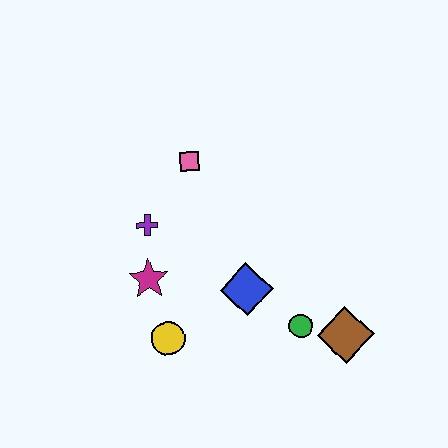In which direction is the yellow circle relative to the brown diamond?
The yellow circle is to the left of the brown diamond.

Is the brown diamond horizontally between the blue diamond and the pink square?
No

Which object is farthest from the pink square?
The brown diamond is farthest from the pink square.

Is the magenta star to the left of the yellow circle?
Yes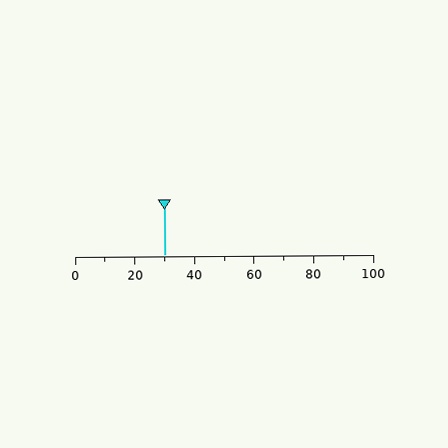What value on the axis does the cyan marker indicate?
The marker indicates approximately 30.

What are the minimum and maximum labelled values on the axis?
The axis runs from 0 to 100.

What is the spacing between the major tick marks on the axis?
The major ticks are spaced 20 apart.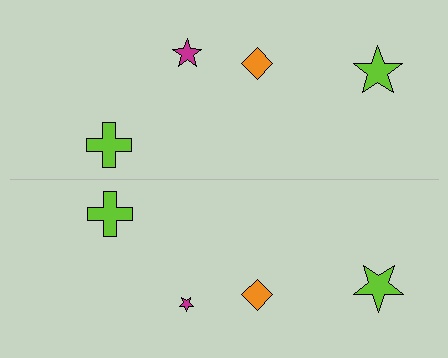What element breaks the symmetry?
The magenta star on the bottom side has a different size than its mirror counterpart.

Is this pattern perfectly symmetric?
No, the pattern is not perfectly symmetric. The magenta star on the bottom side has a different size than its mirror counterpart.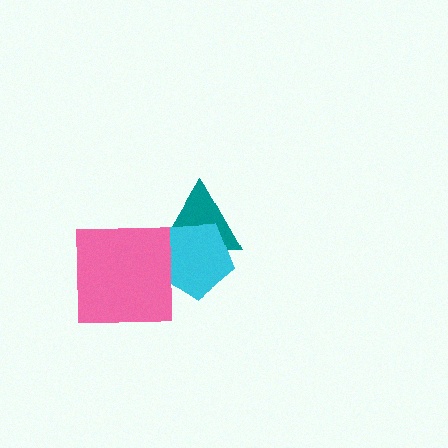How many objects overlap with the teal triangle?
1 object overlaps with the teal triangle.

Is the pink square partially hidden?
No, no other shape covers it.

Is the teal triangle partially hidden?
Yes, it is partially covered by another shape.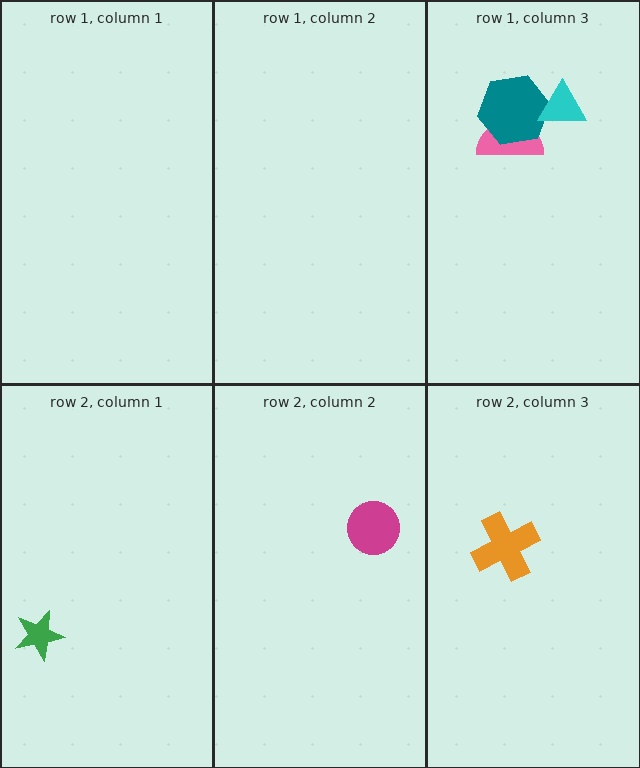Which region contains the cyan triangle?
The row 1, column 3 region.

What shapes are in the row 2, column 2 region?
The magenta circle.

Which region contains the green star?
The row 2, column 1 region.